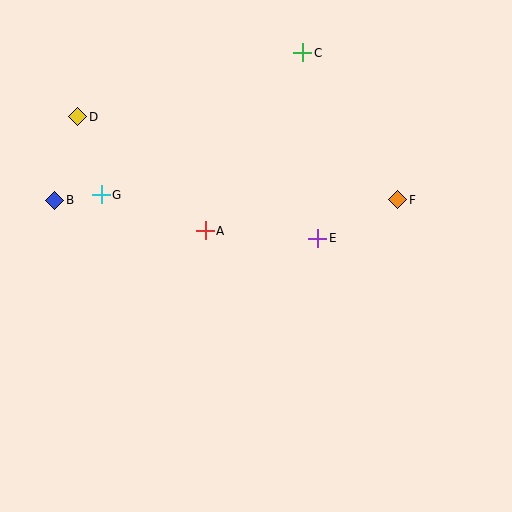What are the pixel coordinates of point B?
Point B is at (55, 200).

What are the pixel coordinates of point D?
Point D is at (78, 117).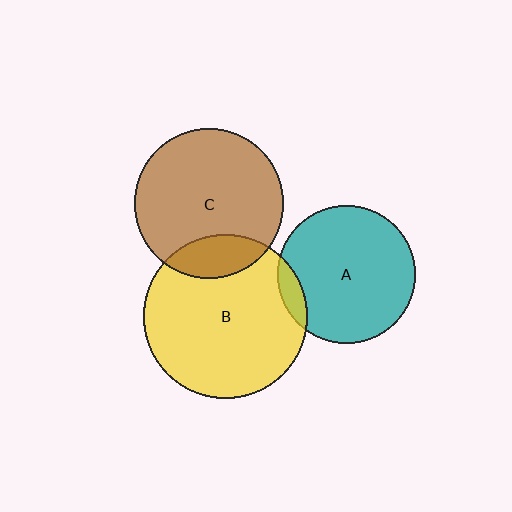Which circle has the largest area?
Circle B (yellow).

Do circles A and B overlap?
Yes.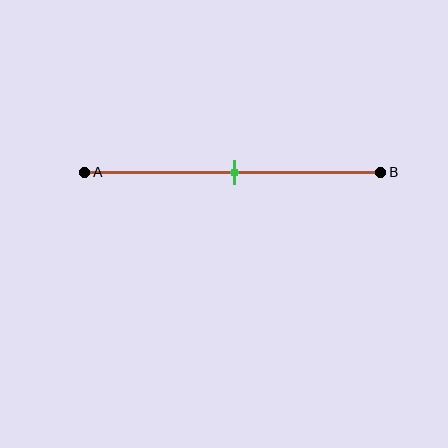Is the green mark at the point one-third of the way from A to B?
No, the mark is at about 50% from A, not at the 33% one-third point.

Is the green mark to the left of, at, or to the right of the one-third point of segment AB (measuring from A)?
The green mark is to the right of the one-third point of segment AB.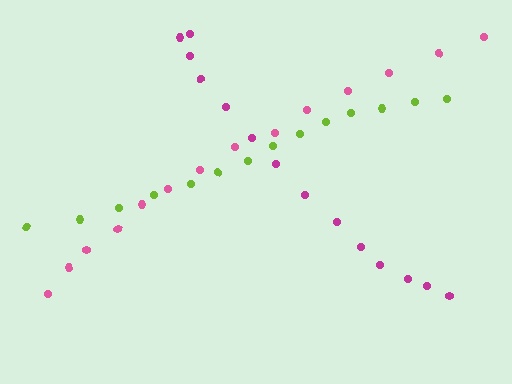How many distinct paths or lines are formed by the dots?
There are 3 distinct paths.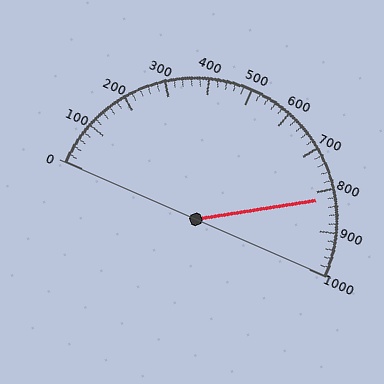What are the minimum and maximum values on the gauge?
The gauge ranges from 0 to 1000.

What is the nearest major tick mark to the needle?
The nearest major tick mark is 800.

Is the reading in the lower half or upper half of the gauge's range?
The reading is in the upper half of the range (0 to 1000).